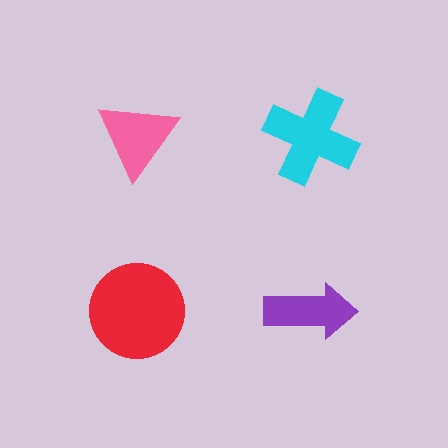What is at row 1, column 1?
A pink triangle.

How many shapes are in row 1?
2 shapes.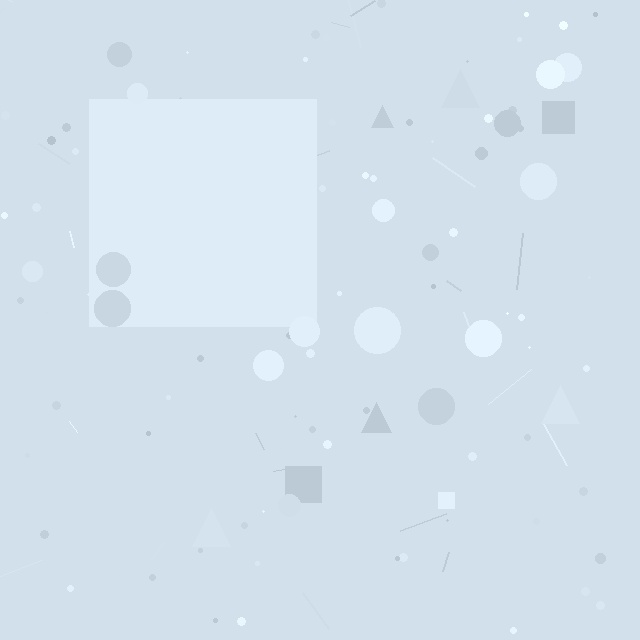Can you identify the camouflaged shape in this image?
The camouflaged shape is a square.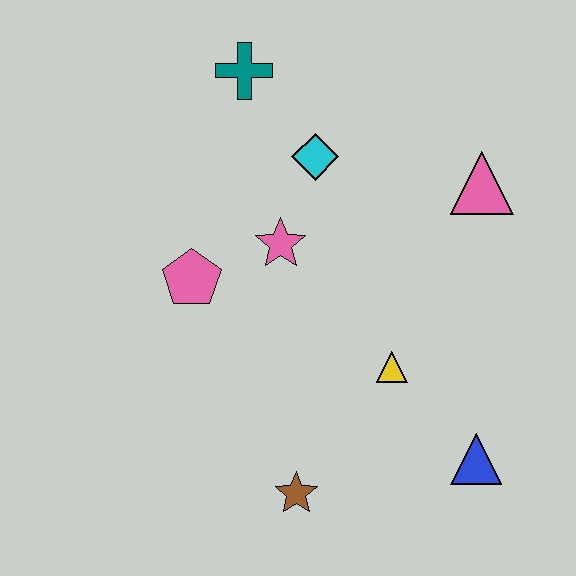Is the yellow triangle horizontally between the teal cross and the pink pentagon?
No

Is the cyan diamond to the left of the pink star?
No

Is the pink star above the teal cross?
No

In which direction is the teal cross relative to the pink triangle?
The teal cross is to the left of the pink triangle.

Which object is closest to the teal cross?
The cyan diamond is closest to the teal cross.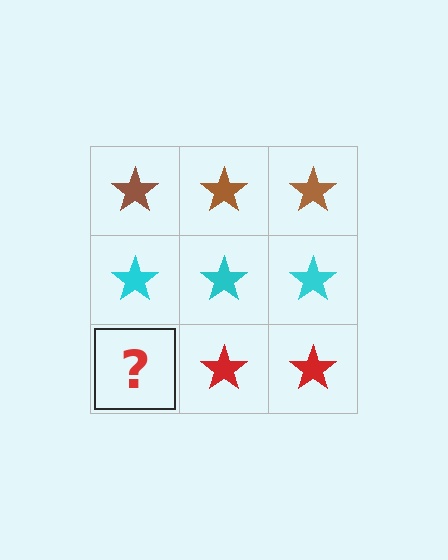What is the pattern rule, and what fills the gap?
The rule is that each row has a consistent color. The gap should be filled with a red star.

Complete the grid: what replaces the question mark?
The question mark should be replaced with a red star.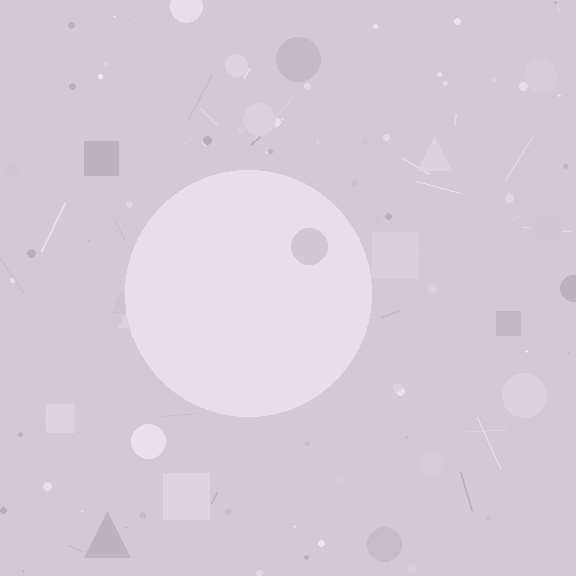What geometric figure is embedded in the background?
A circle is embedded in the background.